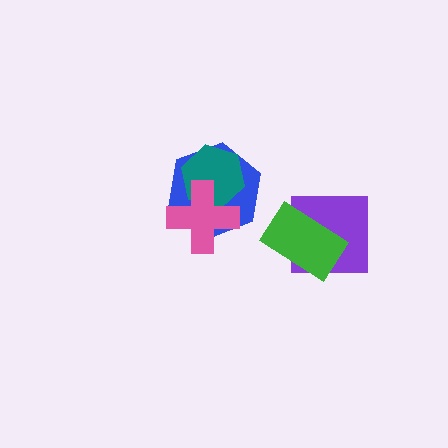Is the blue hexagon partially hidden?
Yes, it is partially covered by another shape.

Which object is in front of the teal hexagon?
The pink cross is in front of the teal hexagon.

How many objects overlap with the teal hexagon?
2 objects overlap with the teal hexagon.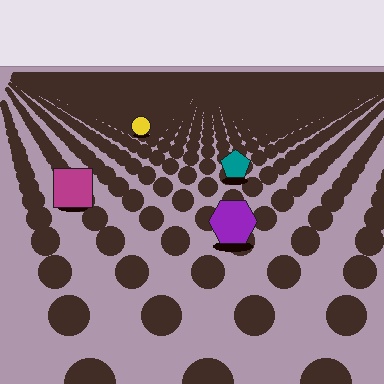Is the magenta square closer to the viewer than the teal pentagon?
Yes. The magenta square is closer — you can tell from the texture gradient: the ground texture is coarser near it.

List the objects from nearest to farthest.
From nearest to farthest: the purple hexagon, the magenta square, the teal pentagon, the yellow circle.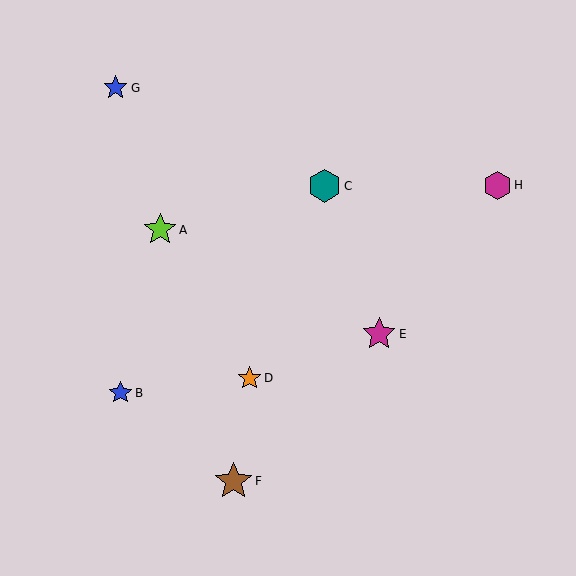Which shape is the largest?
The brown star (labeled F) is the largest.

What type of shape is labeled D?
Shape D is an orange star.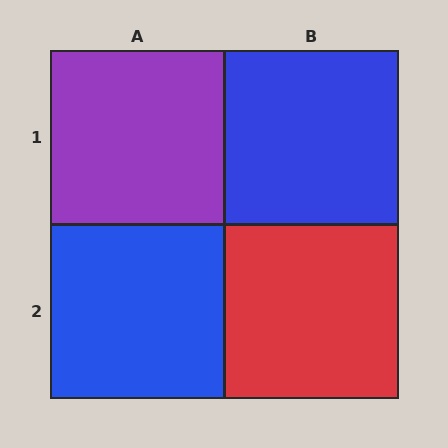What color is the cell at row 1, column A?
Purple.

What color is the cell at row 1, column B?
Blue.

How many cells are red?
1 cell is red.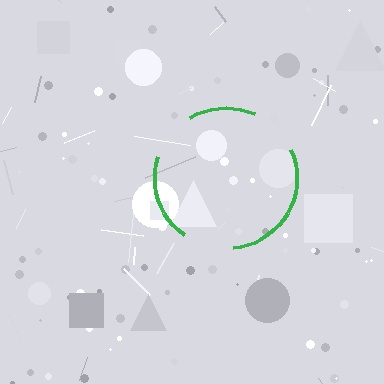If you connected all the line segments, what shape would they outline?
They would outline a circle.